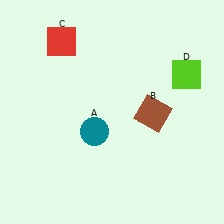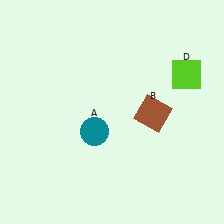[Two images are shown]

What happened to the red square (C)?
The red square (C) was removed in Image 2. It was in the top-left area of Image 1.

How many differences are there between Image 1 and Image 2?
There is 1 difference between the two images.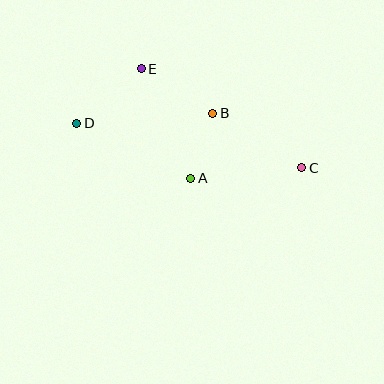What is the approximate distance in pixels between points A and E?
The distance between A and E is approximately 120 pixels.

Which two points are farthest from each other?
Points C and D are farthest from each other.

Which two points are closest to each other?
Points A and B are closest to each other.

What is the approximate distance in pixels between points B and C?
The distance between B and C is approximately 105 pixels.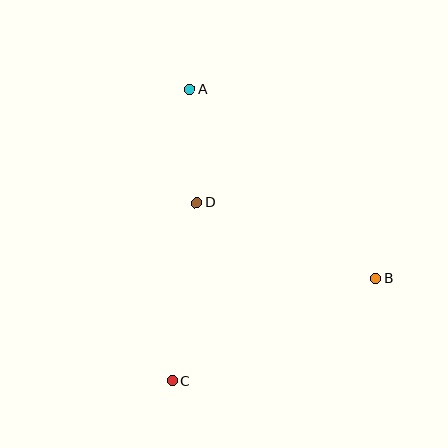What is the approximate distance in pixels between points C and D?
The distance between C and D is approximately 180 pixels.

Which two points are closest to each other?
Points A and D are closest to each other.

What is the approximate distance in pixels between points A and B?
The distance between A and B is approximately 265 pixels.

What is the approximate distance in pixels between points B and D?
The distance between B and D is approximately 194 pixels.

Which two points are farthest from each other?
Points A and C are farthest from each other.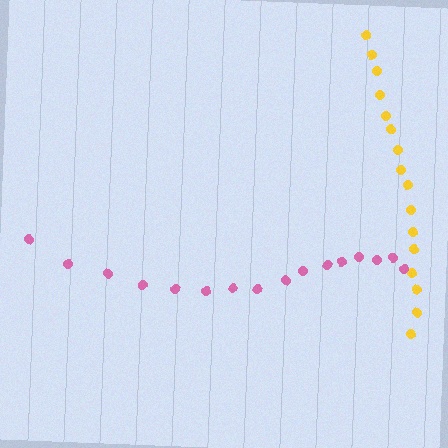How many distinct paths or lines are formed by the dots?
There are 2 distinct paths.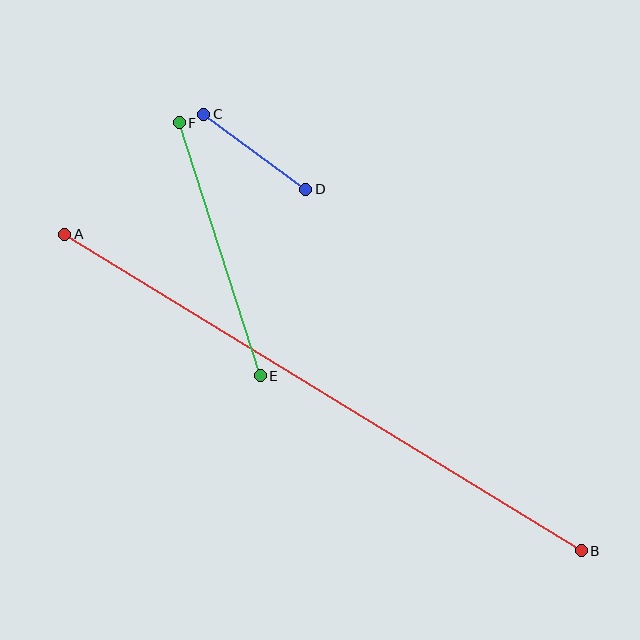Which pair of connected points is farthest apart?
Points A and B are farthest apart.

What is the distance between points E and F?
The distance is approximately 266 pixels.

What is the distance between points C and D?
The distance is approximately 127 pixels.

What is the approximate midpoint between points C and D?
The midpoint is at approximately (255, 152) pixels.